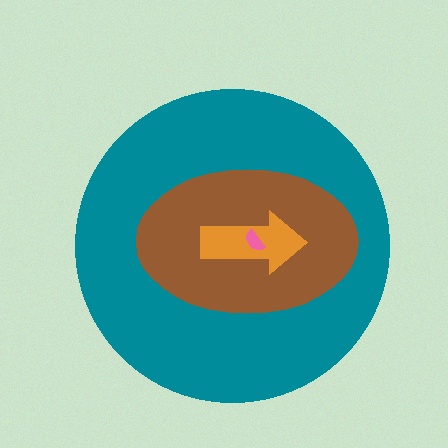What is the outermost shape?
The teal circle.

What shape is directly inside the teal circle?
The brown ellipse.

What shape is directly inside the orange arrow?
The pink semicircle.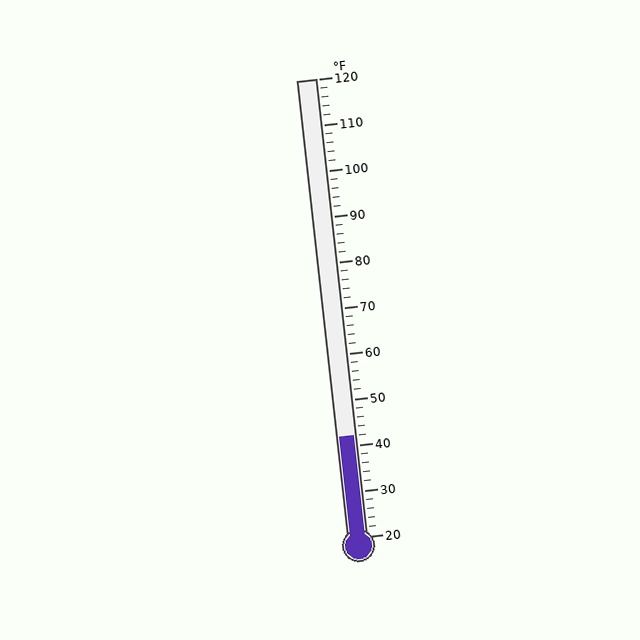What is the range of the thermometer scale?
The thermometer scale ranges from 20°F to 120°F.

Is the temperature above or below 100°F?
The temperature is below 100°F.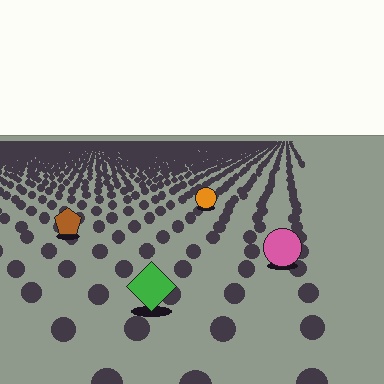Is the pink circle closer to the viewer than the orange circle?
Yes. The pink circle is closer — you can tell from the texture gradient: the ground texture is coarser near it.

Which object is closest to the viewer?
The green diamond is closest. The texture marks near it are larger and more spread out.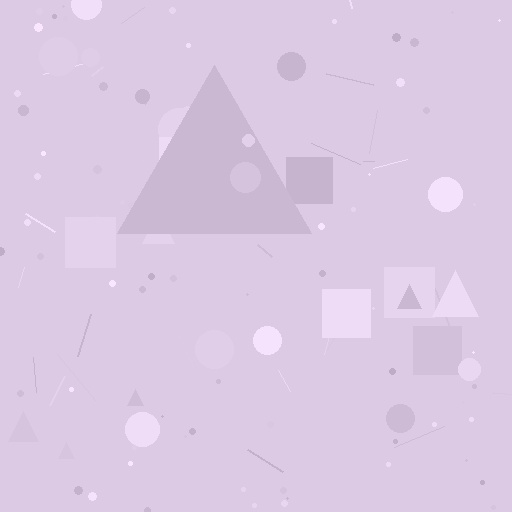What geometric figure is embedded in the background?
A triangle is embedded in the background.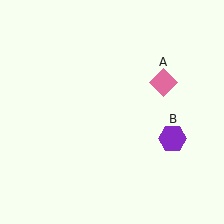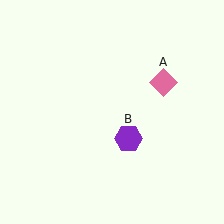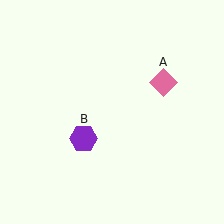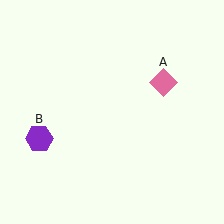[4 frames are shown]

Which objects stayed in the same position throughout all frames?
Pink diamond (object A) remained stationary.